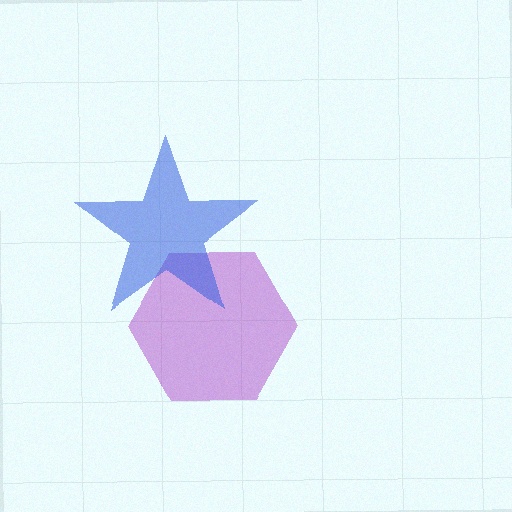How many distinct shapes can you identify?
There are 2 distinct shapes: a purple hexagon, a blue star.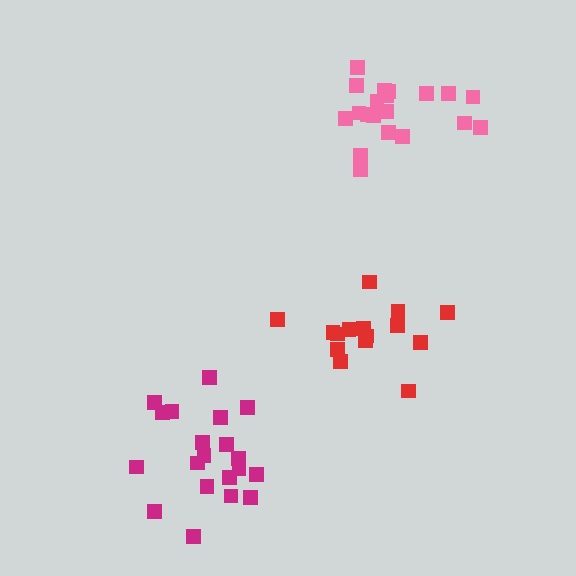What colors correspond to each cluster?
The clusters are colored: pink, magenta, red.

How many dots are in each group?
Group 1: 20 dots, Group 2: 20 dots, Group 3: 15 dots (55 total).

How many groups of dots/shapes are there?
There are 3 groups.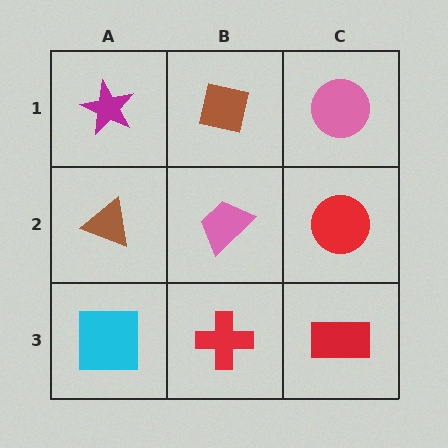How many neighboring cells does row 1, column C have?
2.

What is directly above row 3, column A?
A brown triangle.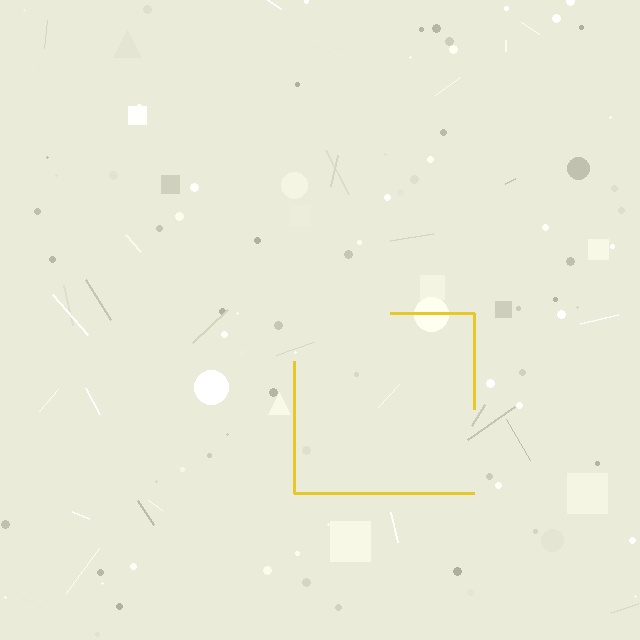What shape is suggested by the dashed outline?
The dashed outline suggests a square.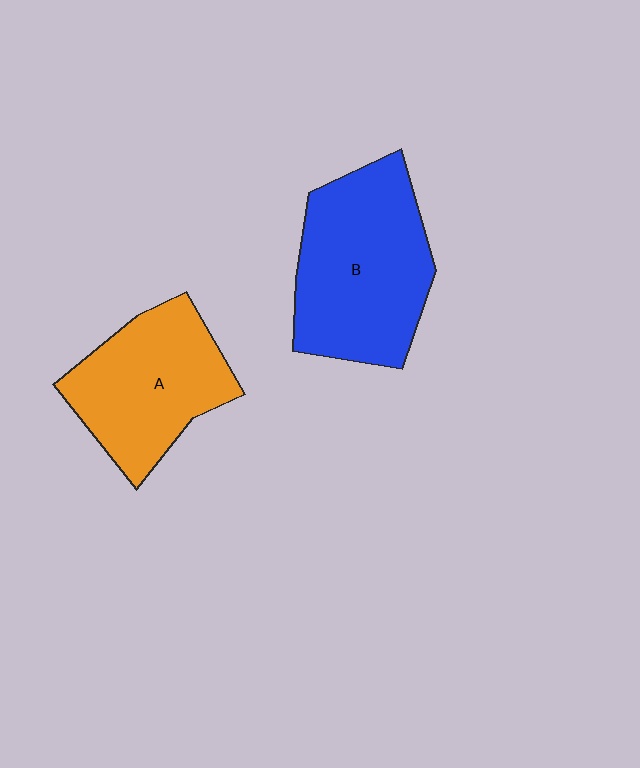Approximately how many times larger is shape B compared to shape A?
Approximately 1.2 times.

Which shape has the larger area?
Shape B (blue).